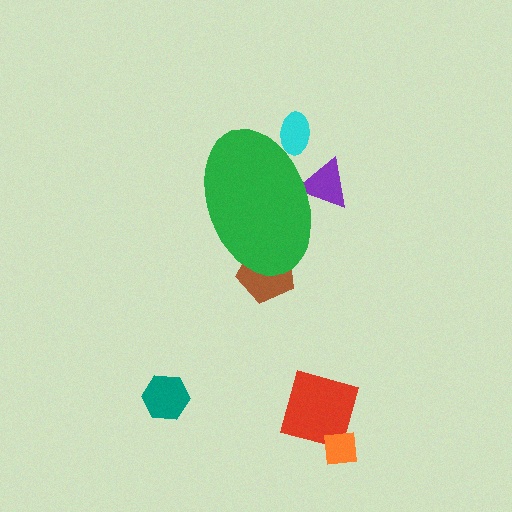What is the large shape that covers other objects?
A green ellipse.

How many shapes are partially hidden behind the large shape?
3 shapes are partially hidden.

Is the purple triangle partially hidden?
Yes, the purple triangle is partially hidden behind the green ellipse.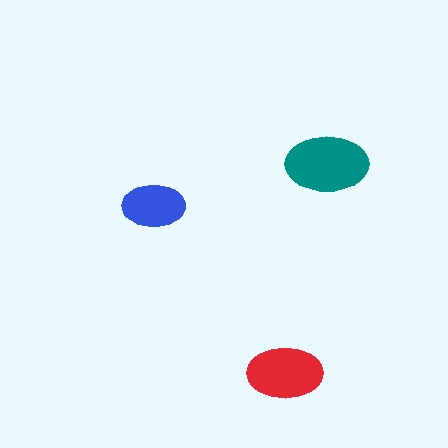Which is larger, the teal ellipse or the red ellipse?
The teal one.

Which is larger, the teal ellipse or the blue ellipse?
The teal one.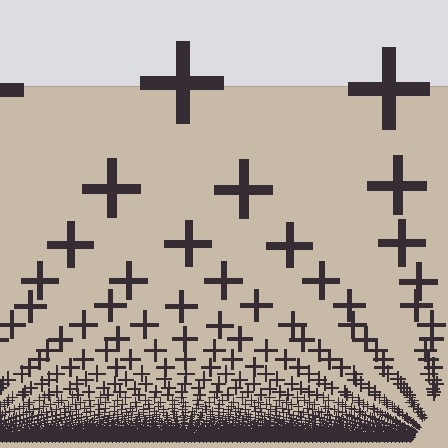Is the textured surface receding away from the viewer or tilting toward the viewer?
The surface appears to tilt toward the viewer. Texture elements get larger and sparser toward the top.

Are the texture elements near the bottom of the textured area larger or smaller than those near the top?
Smaller. The gradient is inverted — elements near the bottom are smaller and denser.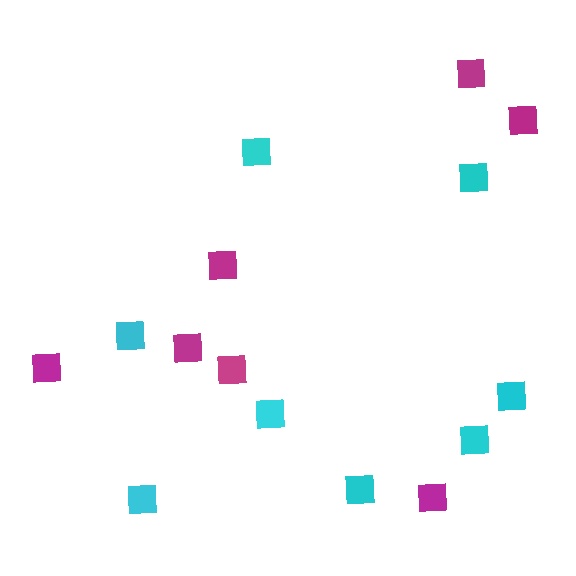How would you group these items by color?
There are 2 groups: one group of magenta squares (7) and one group of cyan squares (8).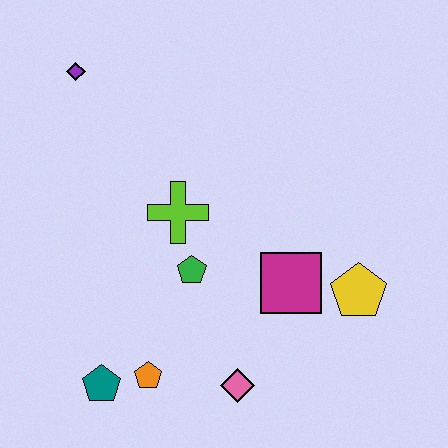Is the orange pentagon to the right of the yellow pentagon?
No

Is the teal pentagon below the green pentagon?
Yes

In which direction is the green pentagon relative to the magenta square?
The green pentagon is to the left of the magenta square.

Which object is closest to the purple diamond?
The lime cross is closest to the purple diamond.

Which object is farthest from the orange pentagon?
The purple diamond is farthest from the orange pentagon.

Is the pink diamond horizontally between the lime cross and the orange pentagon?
No